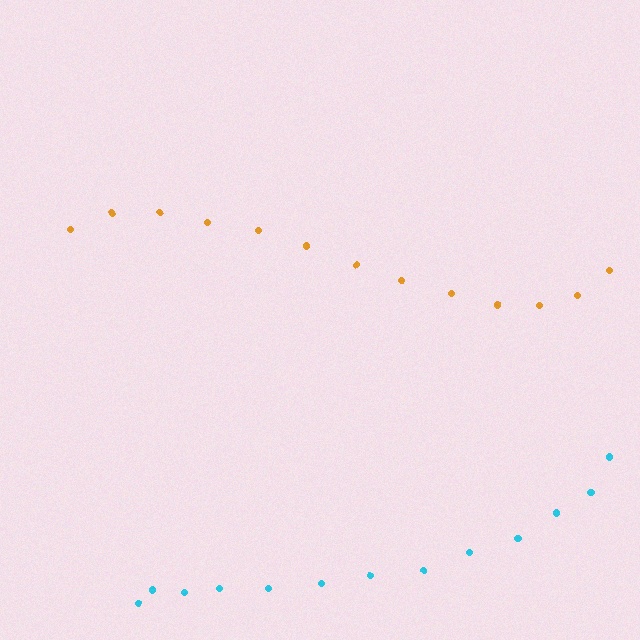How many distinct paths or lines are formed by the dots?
There are 2 distinct paths.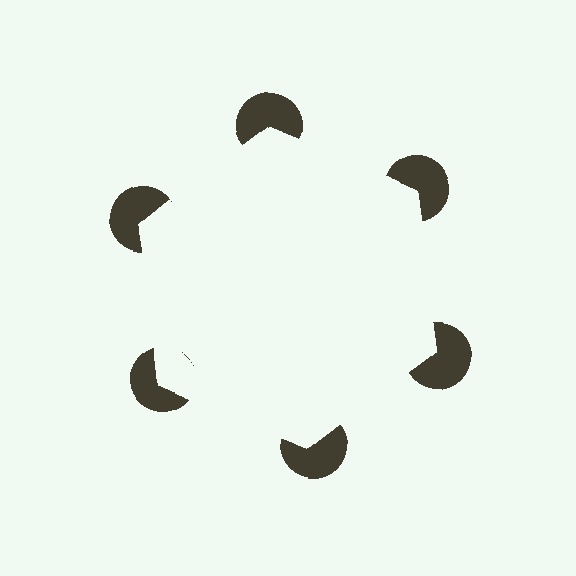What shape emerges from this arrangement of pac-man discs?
An illusory hexagon — its edges are inferred from the aligned wedge cuts in the pac-man discs, not physically drawn.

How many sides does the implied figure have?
6 sides.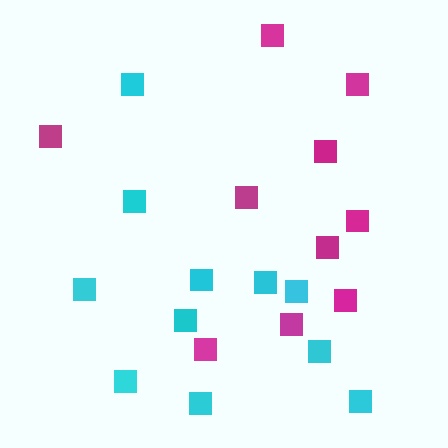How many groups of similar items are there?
There are 2 groups: one group of cyan squares (11) and one group of magenta squares (10).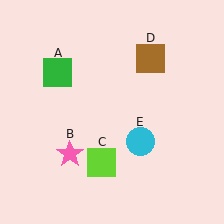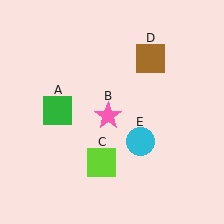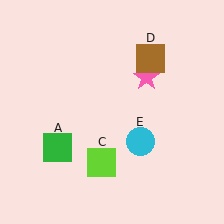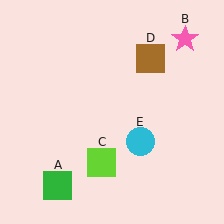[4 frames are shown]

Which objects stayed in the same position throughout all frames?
Lime square (object C) and brown square (object D) and cyan circle (object E) remained stationary.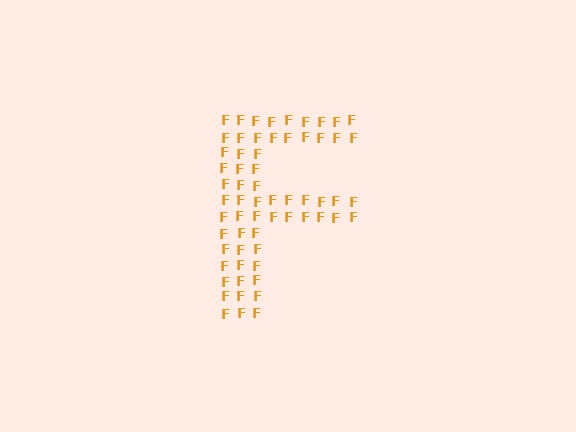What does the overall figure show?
The overall figure shows the letter F.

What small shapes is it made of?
It is made of small letter F's.